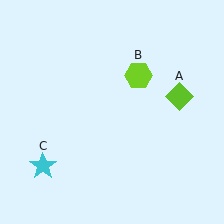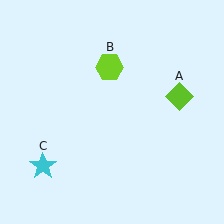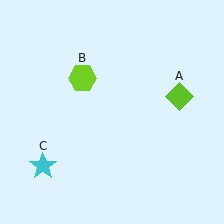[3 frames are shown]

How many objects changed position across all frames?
1 object changed position: lime hexagon (object B).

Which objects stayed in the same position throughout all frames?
Lime diamond (object A) and cyan star (object C) remained stationary.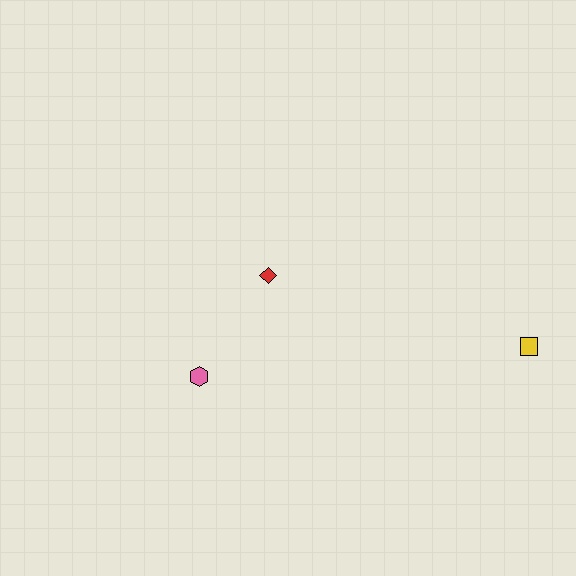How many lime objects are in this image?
There are no lime objects.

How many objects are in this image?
There are 3 objects.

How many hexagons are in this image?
There is 1 hexagon.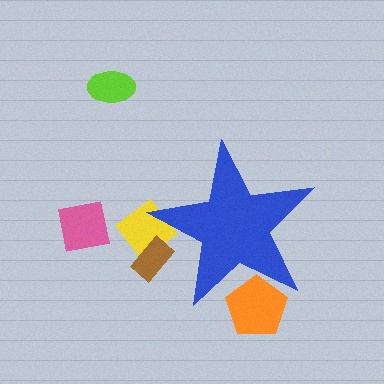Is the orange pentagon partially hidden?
Yes, the orange pentagon is partially hidden behind the blue star.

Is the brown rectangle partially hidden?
Yes, the brown rectangle is partially hidden behind the blue star.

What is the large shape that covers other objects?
A blue star.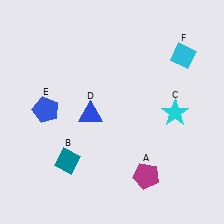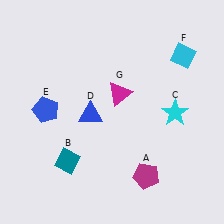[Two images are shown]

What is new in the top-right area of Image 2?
A magenta triangle (G) was added in the top-right area of Image 2.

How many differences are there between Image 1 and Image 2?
There is 1 difference between the two images.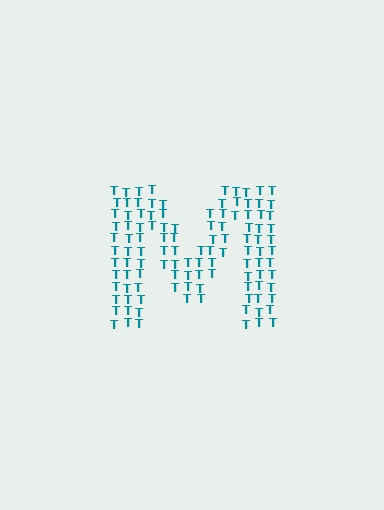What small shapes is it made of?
It is made of small letter T's.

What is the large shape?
The large shape is the letter M.